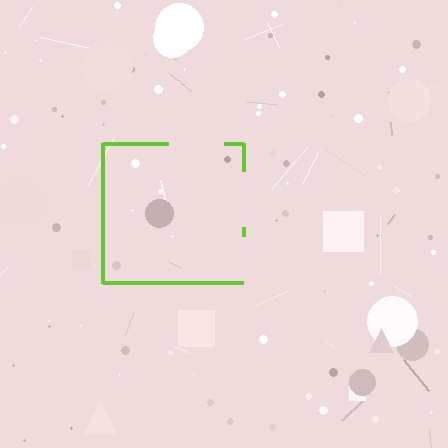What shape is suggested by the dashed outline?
The dashed outline suggests a square.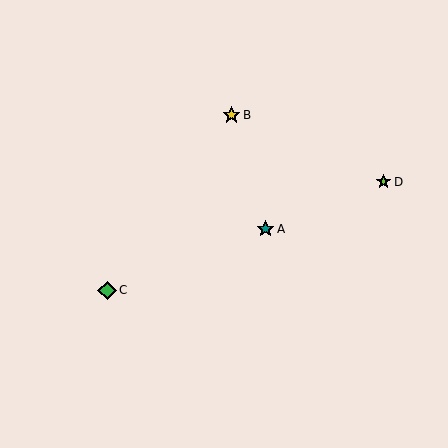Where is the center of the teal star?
The center of the teal star is at (265, 229).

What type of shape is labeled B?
Shape B is a yellow star.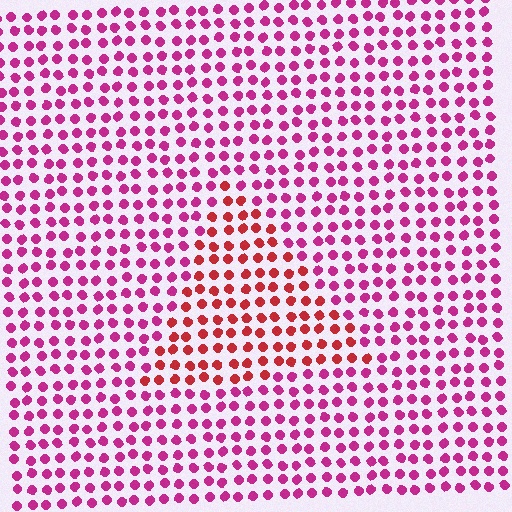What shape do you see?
I see a triangle.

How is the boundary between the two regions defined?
The boundary is defined purely by a slight shift in hue (about 35 degrees). Spacing, size, and orientation are identical on both sides.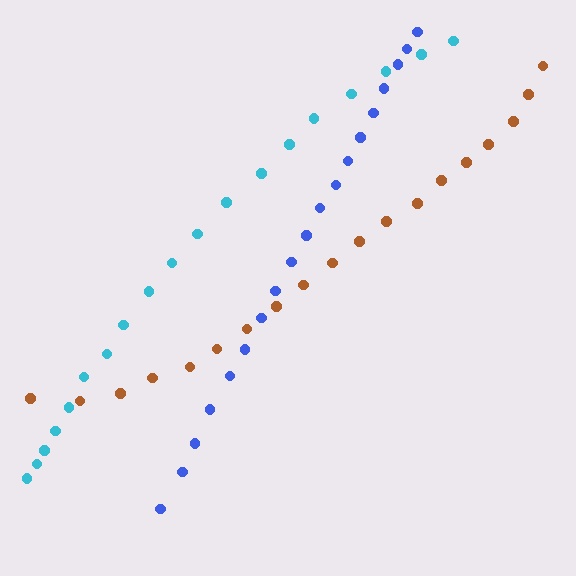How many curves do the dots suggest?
There are 3 distinct paths.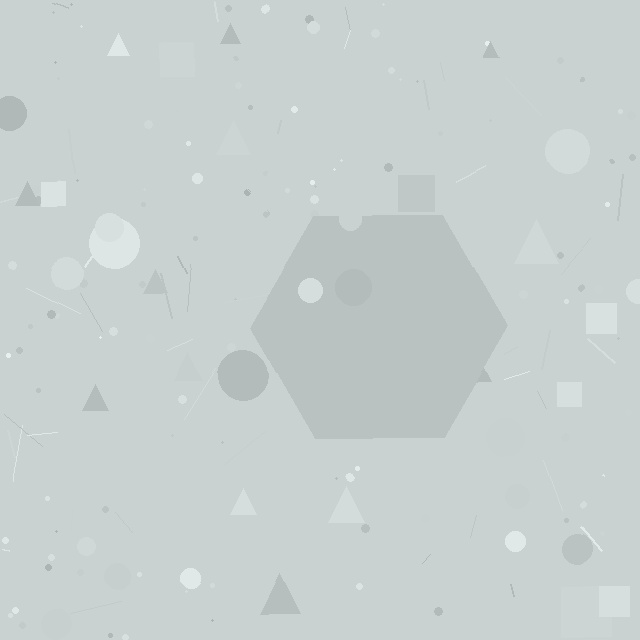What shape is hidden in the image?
A hexagon is hidden in the image.